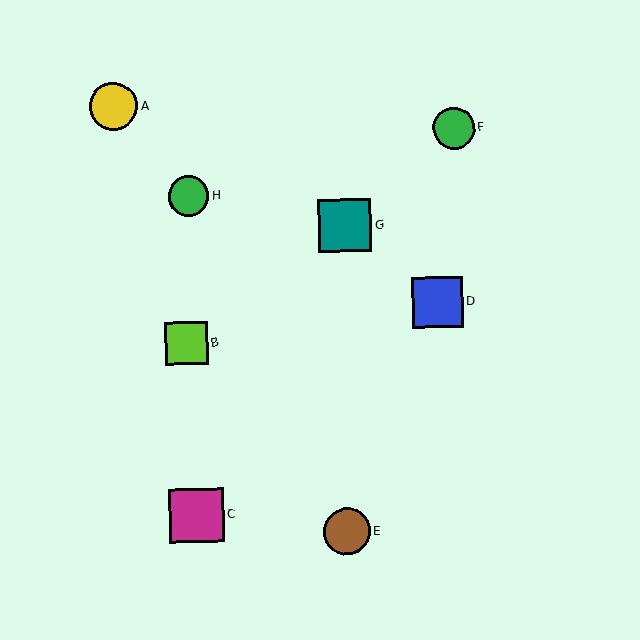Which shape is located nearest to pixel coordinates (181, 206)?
The green circle (labeled H) at (188, 196) is nearest to that location.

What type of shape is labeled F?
Shape F is a green circle.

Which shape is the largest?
The magenta square (labeled C) is the largest.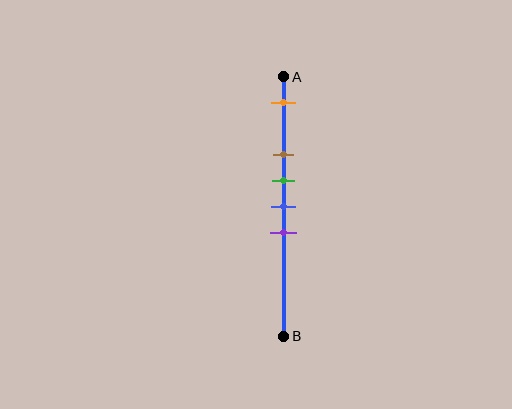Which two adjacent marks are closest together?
The green and blue marks are the closest adjacent pair.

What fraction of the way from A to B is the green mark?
The green mark is approximately 40% (0.4) of the way from A to B.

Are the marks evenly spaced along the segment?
No, the marks are not evenly spaced.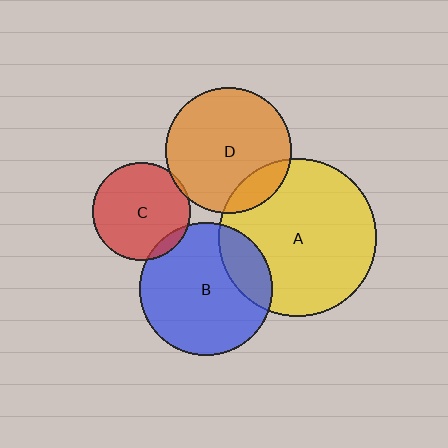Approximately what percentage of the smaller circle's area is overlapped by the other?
Approximately 20%.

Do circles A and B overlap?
Yes.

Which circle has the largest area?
Circle A (yellow).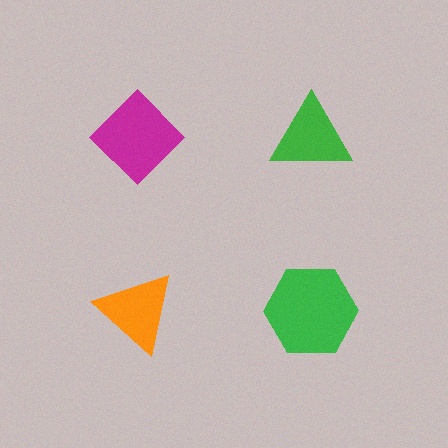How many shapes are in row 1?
2 shapes.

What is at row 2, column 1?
An orange triangle.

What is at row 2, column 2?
A green hexagon.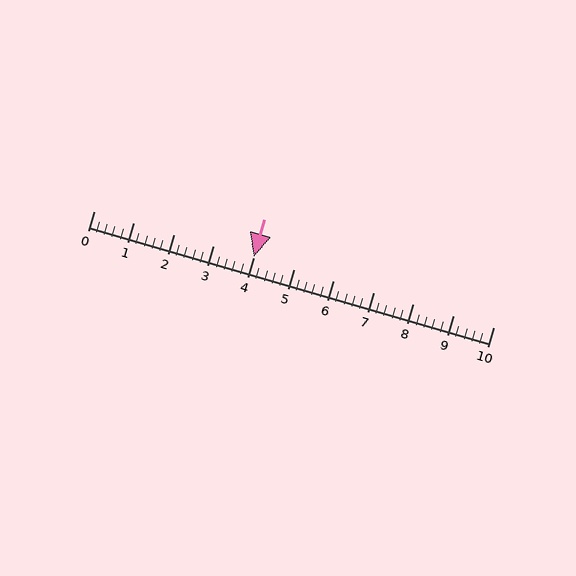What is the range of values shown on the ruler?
The ruler shows values from 0 to 10.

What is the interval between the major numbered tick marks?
The major tick marks are spaced 1 units apart.